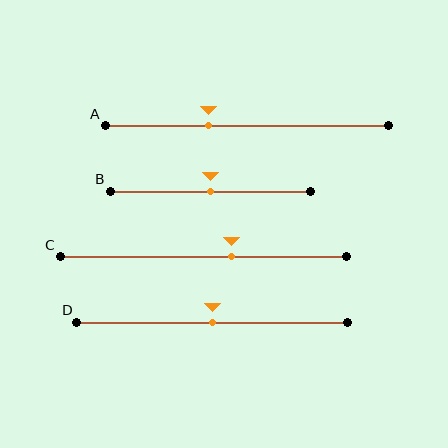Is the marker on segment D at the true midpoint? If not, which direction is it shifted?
Yes, the marker on segment D is at the true midpoint.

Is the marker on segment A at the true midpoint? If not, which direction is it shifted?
No, the marker on segment A is shifted to the left by about 14% of the segment length.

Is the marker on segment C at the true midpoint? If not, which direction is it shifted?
No, the marker on segment C is shifted to the right by about 10% of the segment length.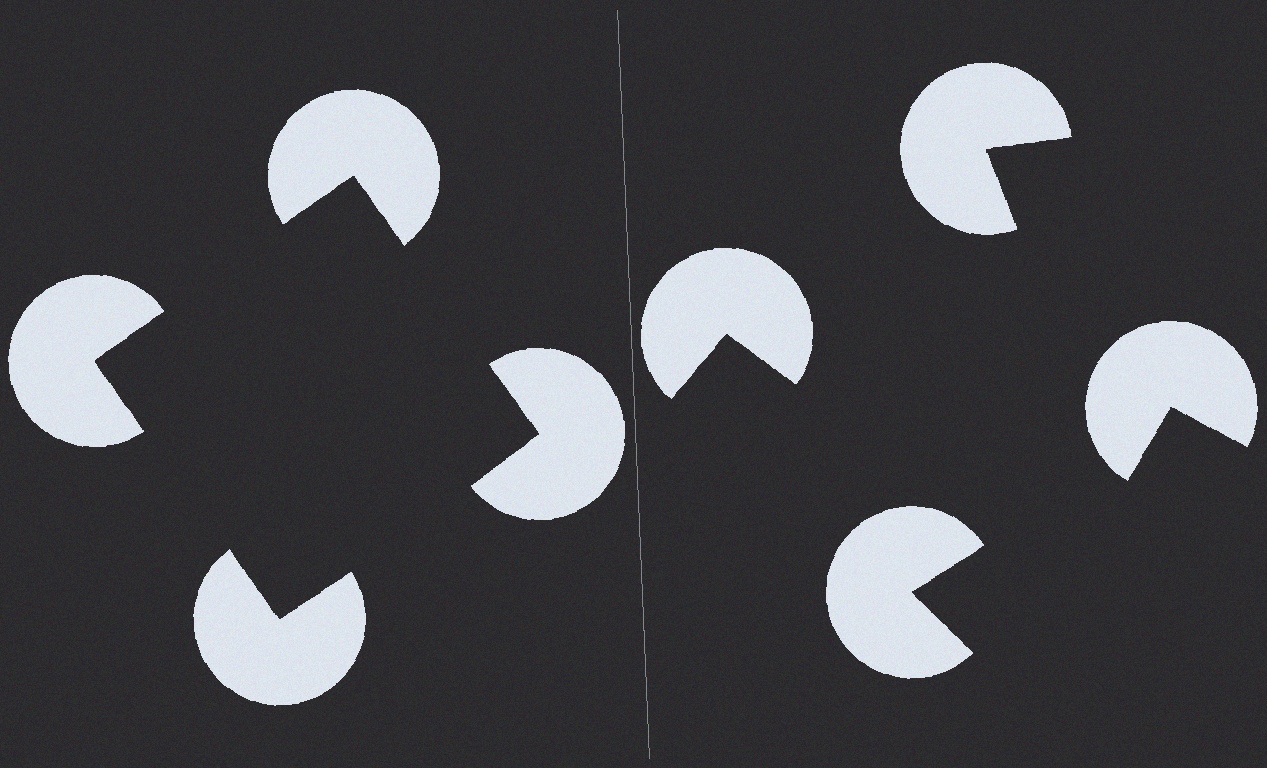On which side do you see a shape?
An illusory square appears on the left side. On the right side the wedge cuts are rotated, so no coherent shape forms.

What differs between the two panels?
The pac-man discs are positioned identically on both sides; only the wedge orientations differ. On the left they align to a square; on the right they are misaligned.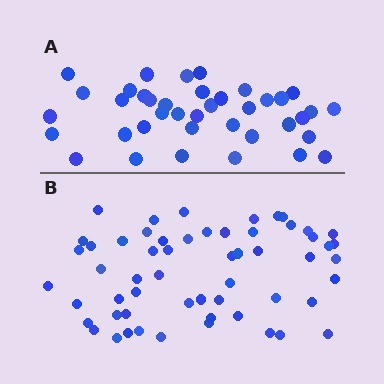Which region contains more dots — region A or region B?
Region B (the bottom region) has more dots.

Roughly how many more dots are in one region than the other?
Region B has approximately 20 more dots than region A.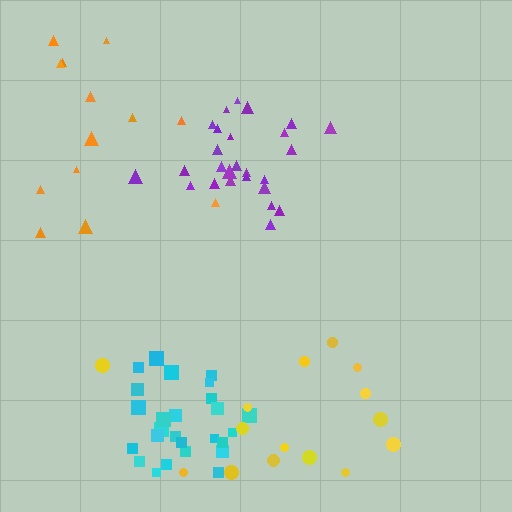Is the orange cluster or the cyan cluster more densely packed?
Cyan.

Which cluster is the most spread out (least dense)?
Yellow.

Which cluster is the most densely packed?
Cyan.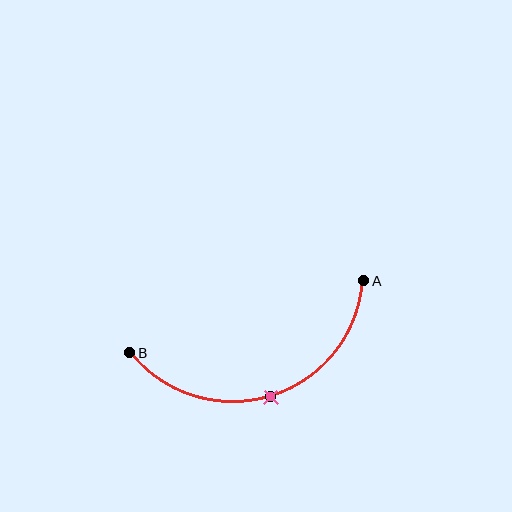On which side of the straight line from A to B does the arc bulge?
The arc bulges below the straight line connecting A and B.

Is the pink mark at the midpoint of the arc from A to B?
Yes. The pink mark lies on the arc at equal arc-length from both A and B — it is the arc midpoint.